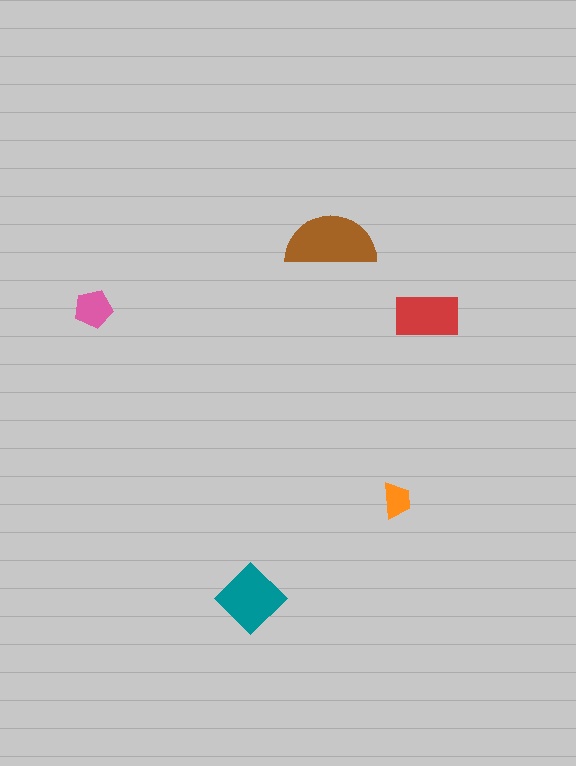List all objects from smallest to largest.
The orange trapezoid, the pink pentagon, the red rectangle, the teal diamond, the brown semicircle.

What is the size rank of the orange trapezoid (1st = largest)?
5th.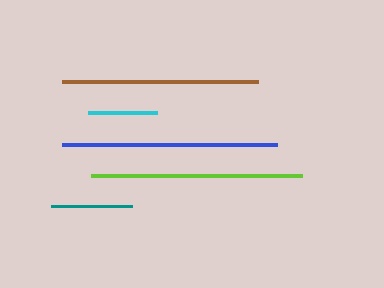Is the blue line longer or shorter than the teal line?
The blue line is longer than the teal line.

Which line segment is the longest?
The blue line is the longest at approximately 215 pixels.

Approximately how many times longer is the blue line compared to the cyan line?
The blue line is approximately 3.1 times the length of the cyan line.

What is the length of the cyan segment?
The cyan segment is approximately 69 pixels long.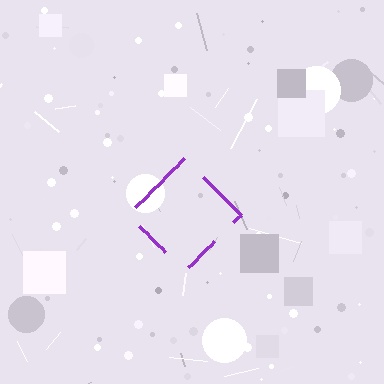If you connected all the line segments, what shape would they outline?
They would outline a diamond.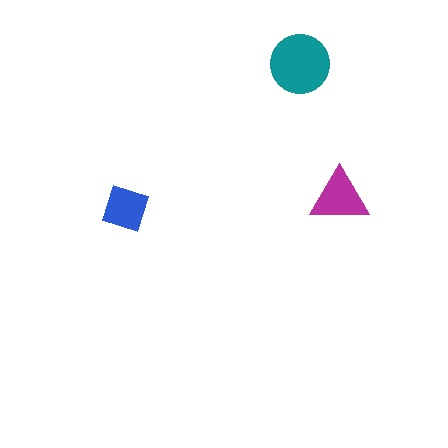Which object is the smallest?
The blue square.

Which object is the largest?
The teal circle.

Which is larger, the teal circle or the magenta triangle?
The teal circle.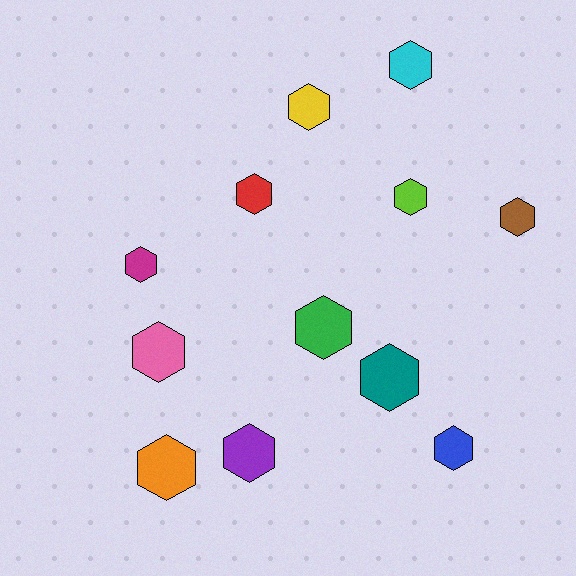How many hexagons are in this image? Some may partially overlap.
There are 12 hexagons.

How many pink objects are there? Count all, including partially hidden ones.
There is 1 pink object.